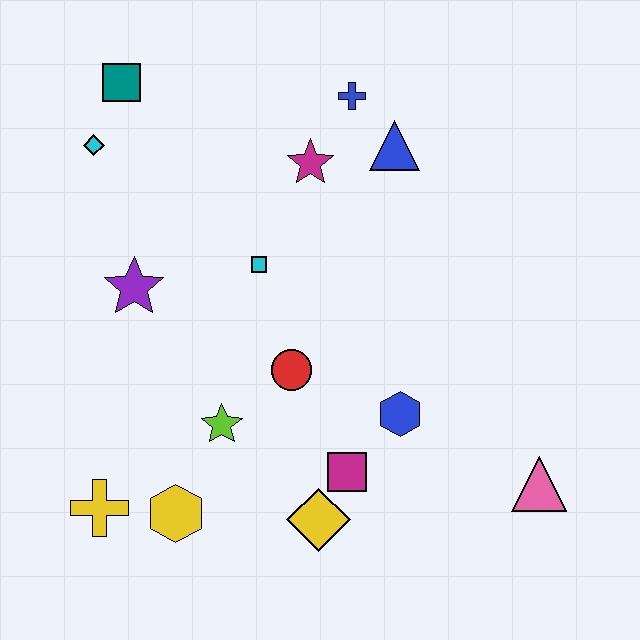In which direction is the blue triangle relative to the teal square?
The blue triangle is to the right of the teal square.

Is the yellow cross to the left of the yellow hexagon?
Yes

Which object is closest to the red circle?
The lime star is closest to the red circle.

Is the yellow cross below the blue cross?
Yes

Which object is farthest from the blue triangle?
The yellow cross is farthest from the blue triangle.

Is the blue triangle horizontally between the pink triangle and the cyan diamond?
Yes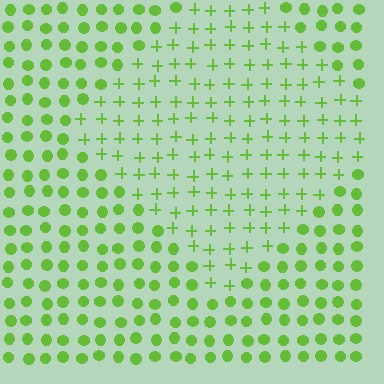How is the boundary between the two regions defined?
The boundary is defined by a change in element shape: plus signs inside vs. circles outside. All elements share the same color and spacing.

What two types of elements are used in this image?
The image uses plus signs inside the diamond region and circles outside it.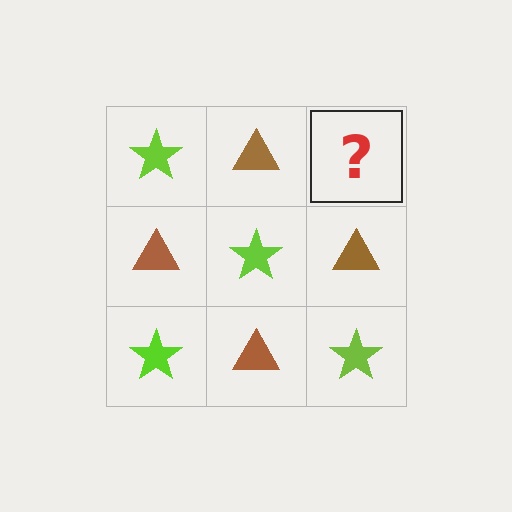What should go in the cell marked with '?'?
The missing cell should contain a lime star.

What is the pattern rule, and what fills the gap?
The rule is that it alternates lime star and brown triangle in a checkerboard pattern. The gap should be filled with a lime star.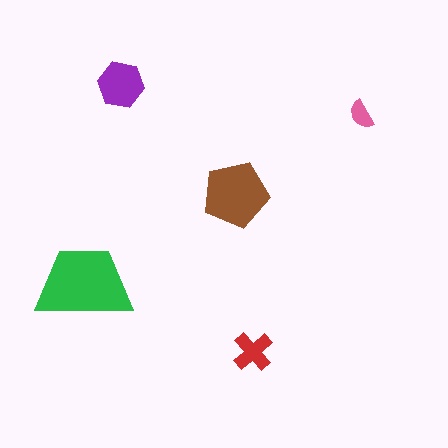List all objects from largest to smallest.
The green trapezoid, the brown pentagon, the purple hexagon, the red cross, the pink semicircle.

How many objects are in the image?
There are 5 objects in the image.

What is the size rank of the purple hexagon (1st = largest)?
3rd.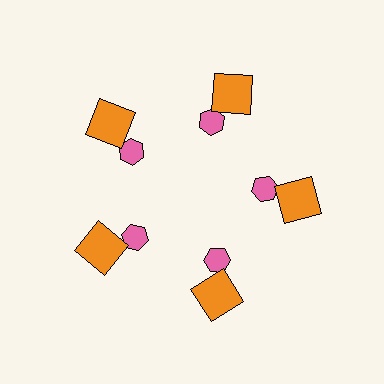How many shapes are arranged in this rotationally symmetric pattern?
There are 10 shapes, arranged in 5 groups of 2.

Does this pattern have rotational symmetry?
Yes, this pattern has 5-fold rotational symmetry. It looks the same after rotating 72 degrees around the center.